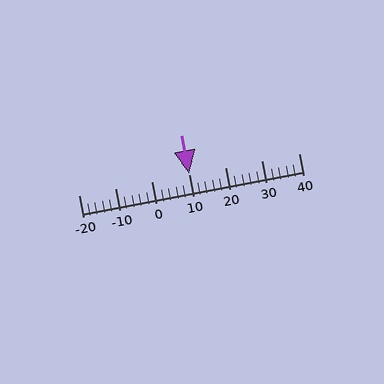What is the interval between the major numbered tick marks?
The major tick marks are spaced 10 units apart.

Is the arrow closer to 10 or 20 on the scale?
The arrow is closer to 10.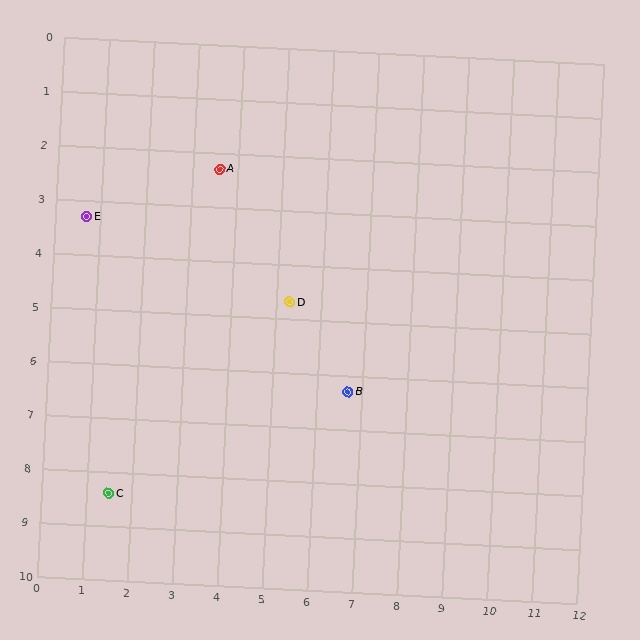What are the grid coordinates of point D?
Point D is at approximately (5.3, 4.7).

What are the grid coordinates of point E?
Point E is at approximately (0.7, 3.3).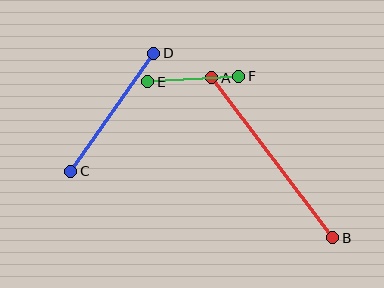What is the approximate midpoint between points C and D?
The midpoint is at approximately (112, 112) pixels.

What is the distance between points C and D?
The distance is approximately 145 pixels.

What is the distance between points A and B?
The distance is approximately 201 pixels.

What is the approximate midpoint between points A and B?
The midpoint is at approximately (272, 158) pixels.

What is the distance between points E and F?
The distance is approximately 91 pixels.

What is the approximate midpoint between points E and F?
The midpoint is at approximately (193, 79) pixels.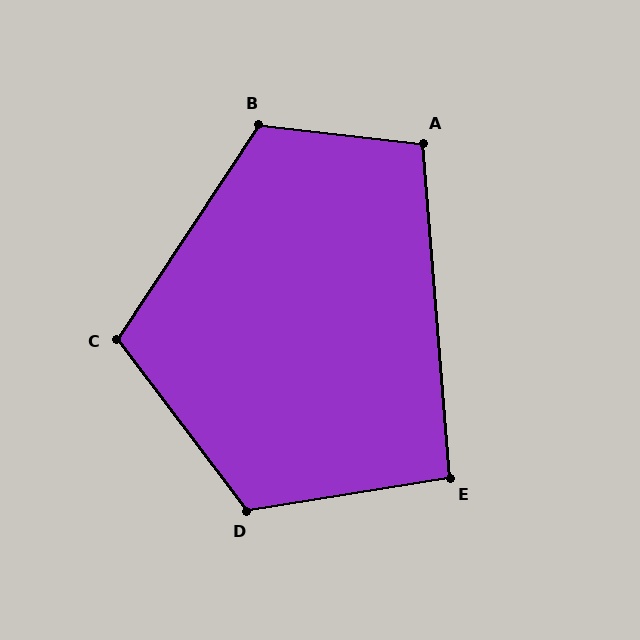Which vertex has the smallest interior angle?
E, at approximately 95 degrees.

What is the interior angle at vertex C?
Approximately 109 degrees (obtuse).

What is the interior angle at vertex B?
Approximately 117 degrees (obtuse).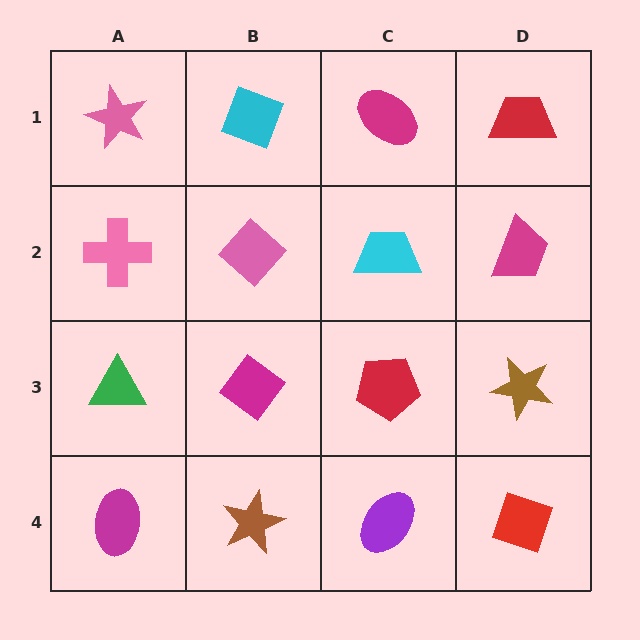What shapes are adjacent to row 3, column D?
A magenta trapezoid (row 2, column D), a red diamond (row 4, column D), a red pentagon (row 3, column C).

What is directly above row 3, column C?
A cyan trapezoid.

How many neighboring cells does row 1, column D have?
2.